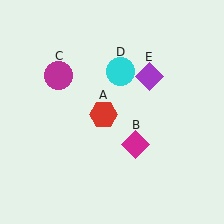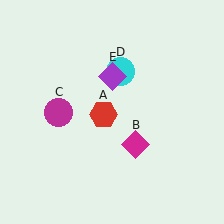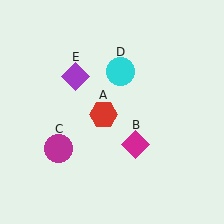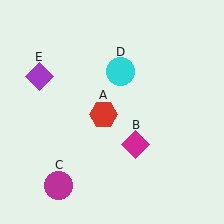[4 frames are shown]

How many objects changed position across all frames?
2 objects changed position: magenta circle (object C), purple diamond (object E).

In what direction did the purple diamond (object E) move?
The purple diamond (object E) moved left.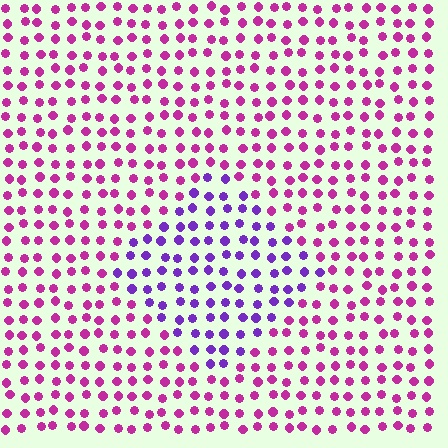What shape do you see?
I see a diamond.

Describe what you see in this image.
The image is filled with small magenta elements in a uniform arrangement. A diamond-shaped region is visible where the elements are tinted to a slightly different hue, forming a subtle color boundary.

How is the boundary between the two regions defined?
The boundary is defined purely by a slight shift in hue (about 45 degrees). Spacing, size, and orientation are identical on both sides.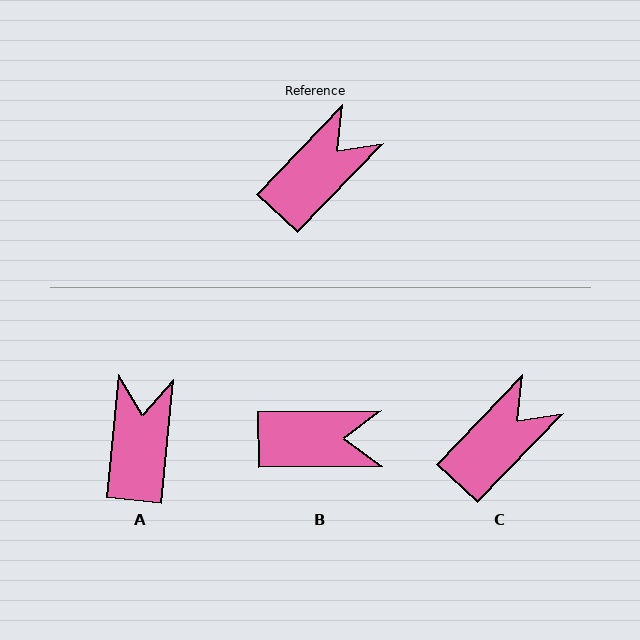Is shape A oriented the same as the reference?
No, it is off by about 38 degrees.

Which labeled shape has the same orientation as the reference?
C.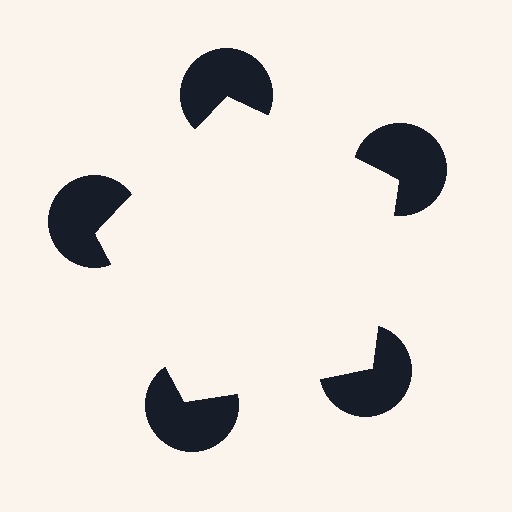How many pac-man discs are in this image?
There are 5 — one at each vertex of the illusory pentagon.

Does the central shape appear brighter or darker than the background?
It typically appears slightly brighter than the background, even though no actual brightness change is drawn.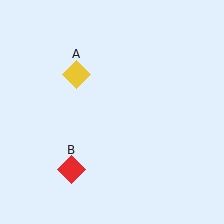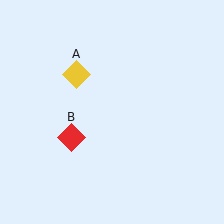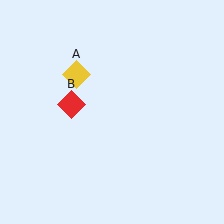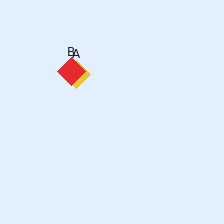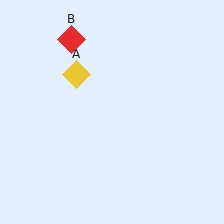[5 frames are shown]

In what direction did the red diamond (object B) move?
The red diamond (object B) moved up.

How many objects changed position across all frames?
1 object changed position: red diamond (object B).